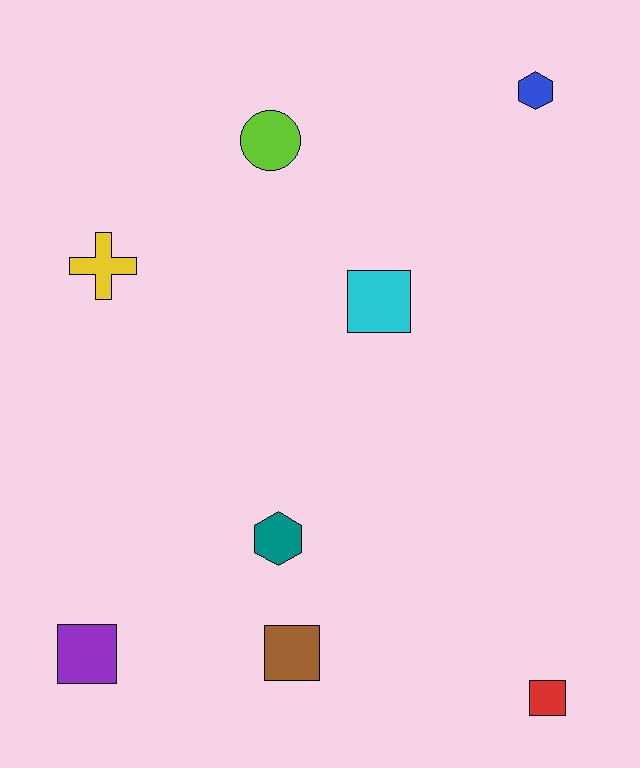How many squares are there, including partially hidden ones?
There are 4 squares.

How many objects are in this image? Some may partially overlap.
There are 8 objects.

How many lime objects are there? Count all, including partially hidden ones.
There is 1 lime object.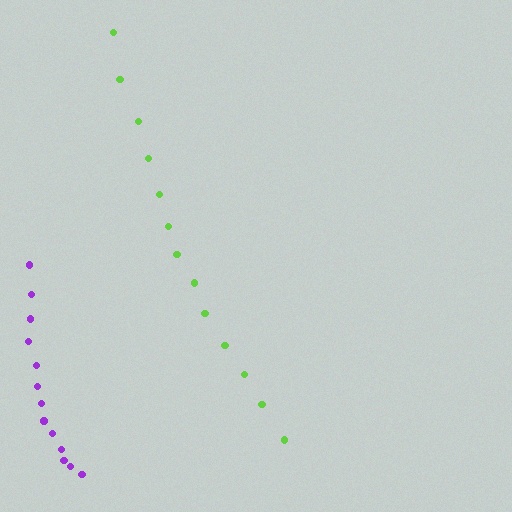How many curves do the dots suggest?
There are 2 distinct paths.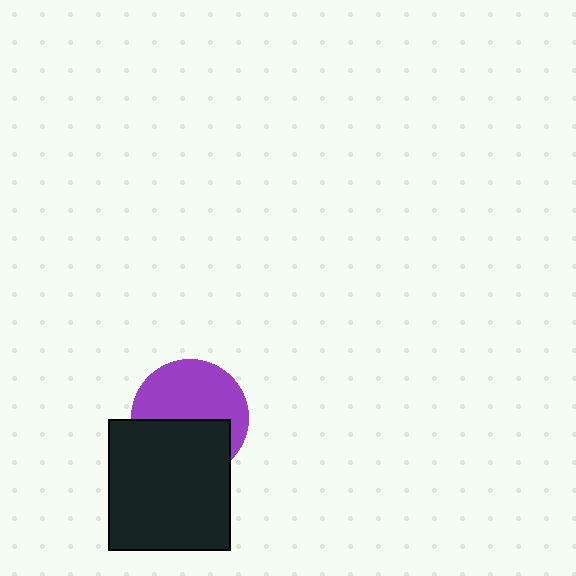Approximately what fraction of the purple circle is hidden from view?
Roughly 44% of the purple circle is hidden behind the black rectangle.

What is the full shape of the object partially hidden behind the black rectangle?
The partially hidden object is a purple circle.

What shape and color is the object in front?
The object in front is a black rectangle.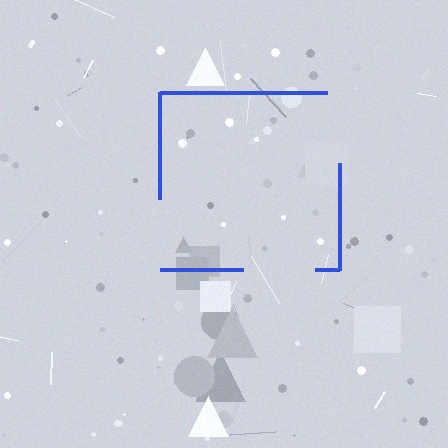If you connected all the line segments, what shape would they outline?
They would outline a square.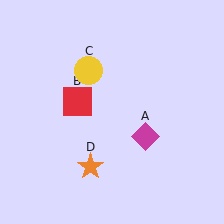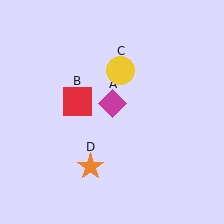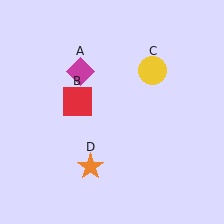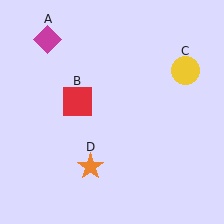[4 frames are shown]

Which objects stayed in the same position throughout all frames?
Red square (object B) and orange star (object D) remained stationary.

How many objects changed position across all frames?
2 objects changed position: magenta diamond (object A), yellow circle (object C).